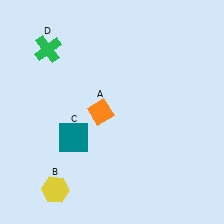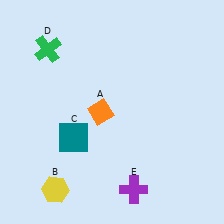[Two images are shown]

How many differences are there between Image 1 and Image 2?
There is 1 difference between the two images.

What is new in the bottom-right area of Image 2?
A purple cross (E) was added in the bottom-right area of Image 2.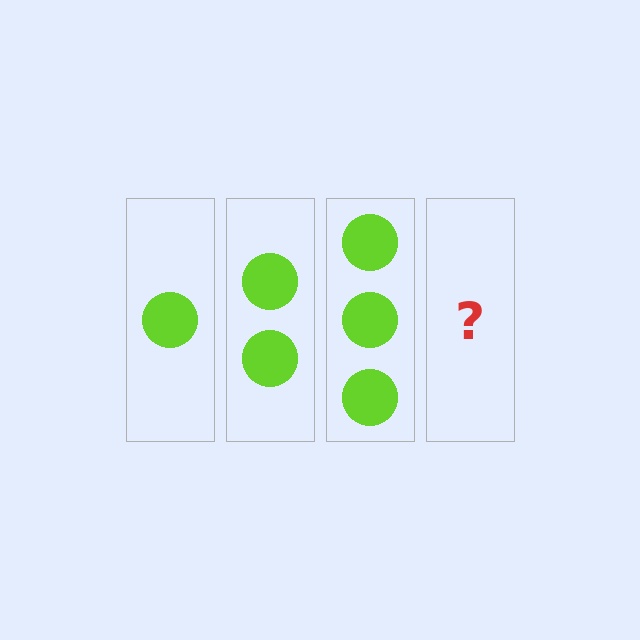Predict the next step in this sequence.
The next step is 4 circles.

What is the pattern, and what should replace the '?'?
The pattern is that each step adds one more circle. The '?' should be 4 circles.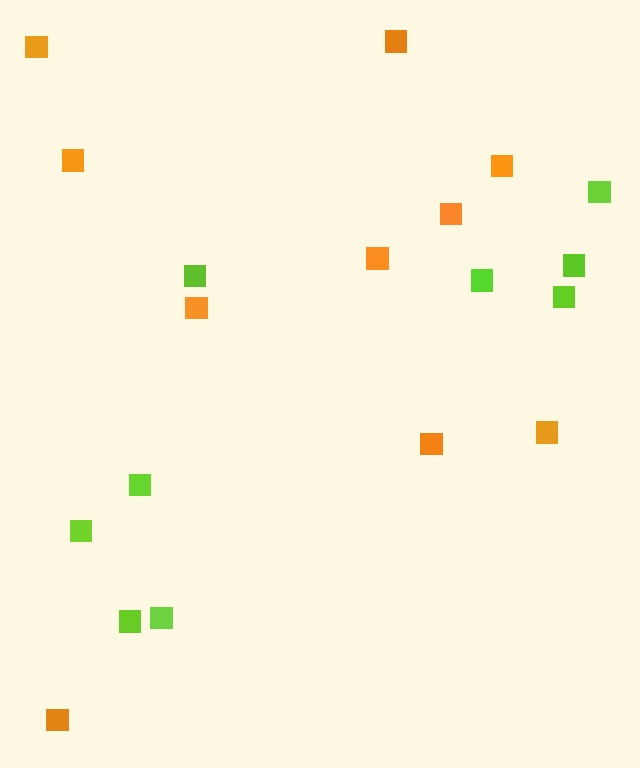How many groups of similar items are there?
There are 2 groups: one group of orange squares (10) and one group of lime squares (9).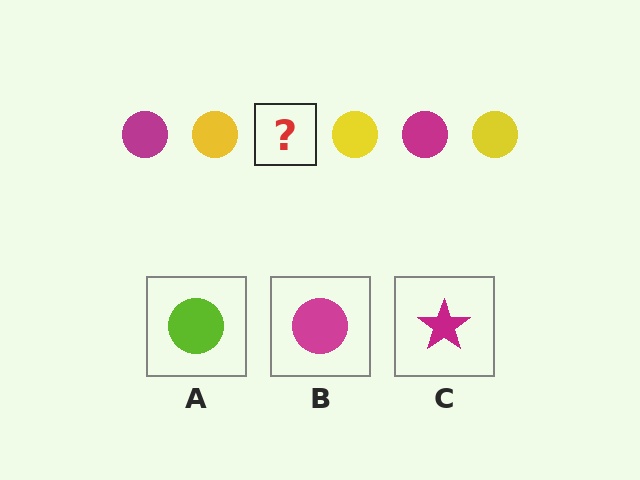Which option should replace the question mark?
Option B.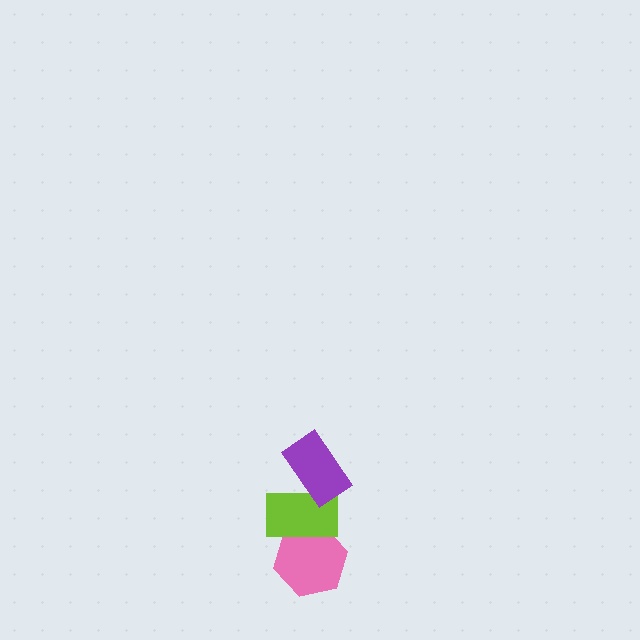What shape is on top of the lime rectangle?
The purple rectangle is on top of the lime rectangle.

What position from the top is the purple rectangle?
The purple rectangle is 1st from the top.